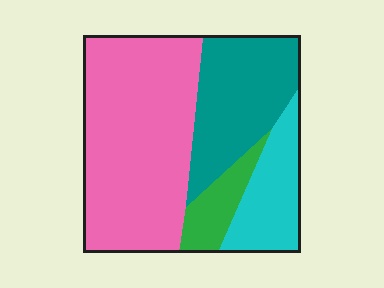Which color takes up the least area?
Green, at roughly 10%.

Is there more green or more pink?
Pink.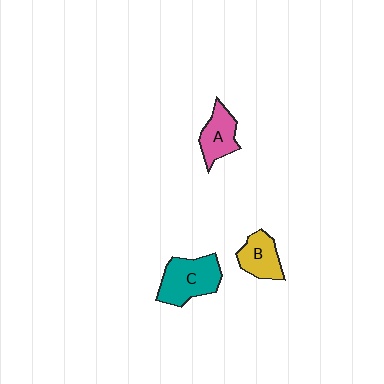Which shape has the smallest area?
Shape B (yellow).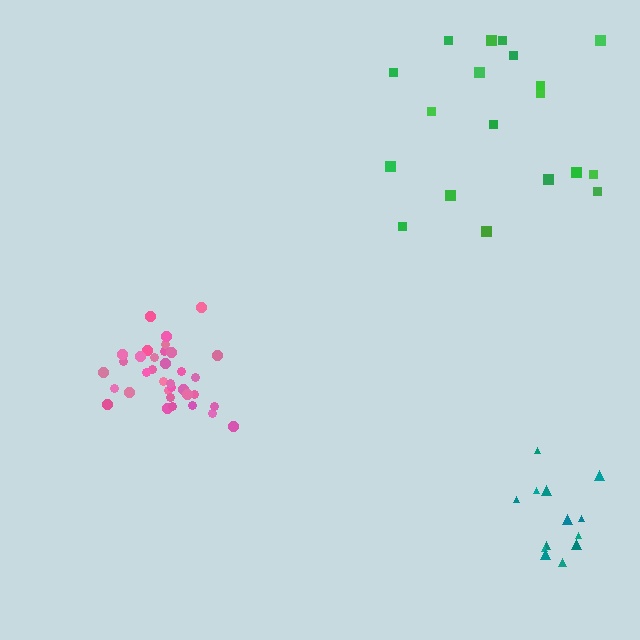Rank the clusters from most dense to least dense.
pink, teal, green.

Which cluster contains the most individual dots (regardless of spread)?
Pink (35).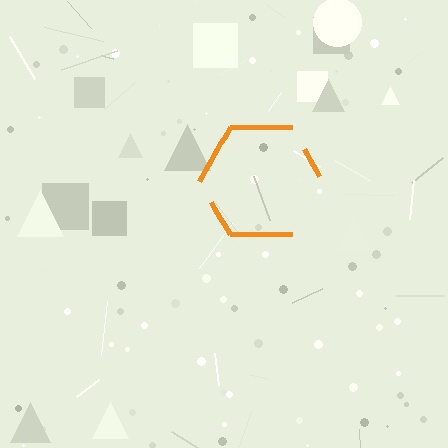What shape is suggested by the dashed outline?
The dashed outline suggests a hexagon.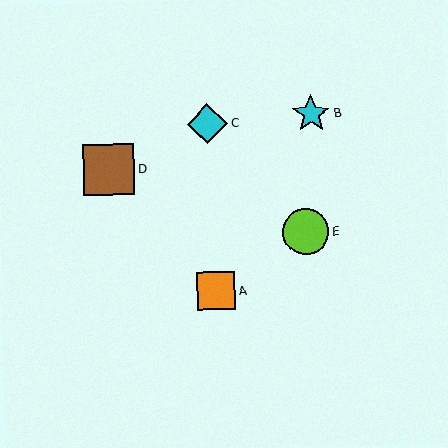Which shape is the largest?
The brown square (labeled D) is the largest.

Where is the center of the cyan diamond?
The center of the cyan diamond is at (207, 124).